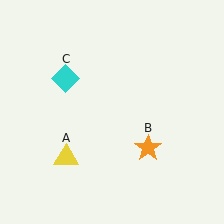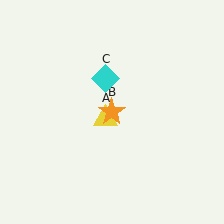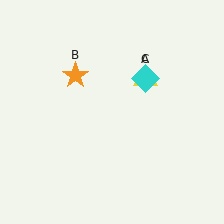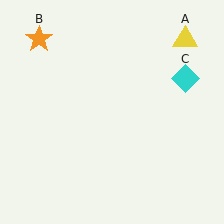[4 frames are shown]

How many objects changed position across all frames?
3 objects changed position: yellow triangle (object A), orange star (object B), cyan diamond (object C).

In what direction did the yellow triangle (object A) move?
The yellow triangle (object A) moved up and to the right.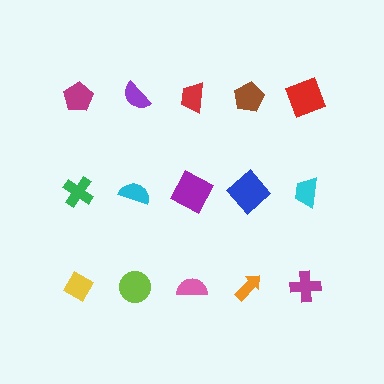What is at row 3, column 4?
An orange arrow.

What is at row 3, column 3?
A pink semicircle.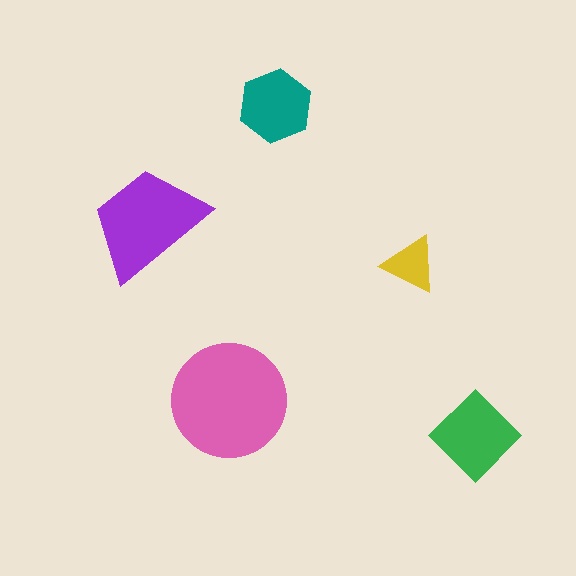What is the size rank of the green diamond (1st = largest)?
3rd.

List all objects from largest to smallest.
The pink circle, the purple trapezoid, the green diamond, the teal hexagon, the yellow triangle.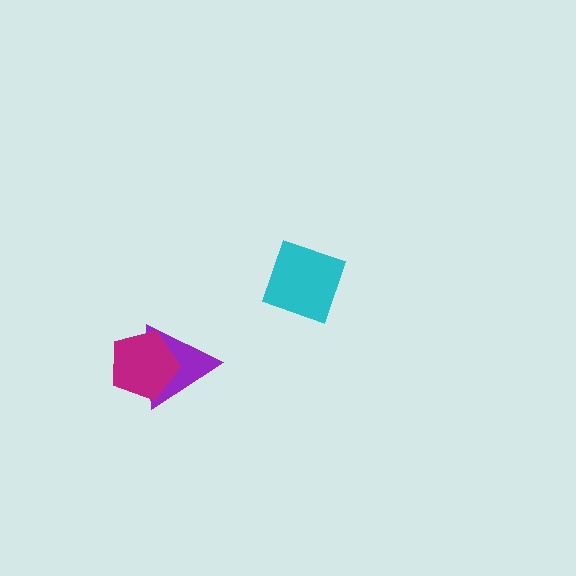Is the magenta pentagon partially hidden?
No, no other shape covers it.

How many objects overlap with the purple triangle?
1 object overlaps with the purple triangle.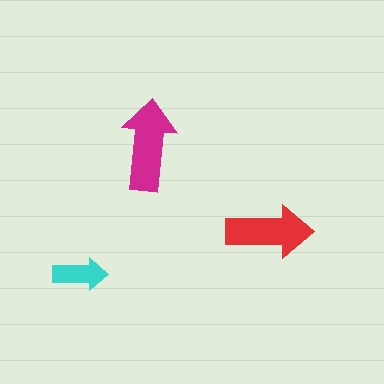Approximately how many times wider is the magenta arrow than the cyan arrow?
About 1.5 times wider.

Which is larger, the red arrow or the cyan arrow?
The red one.